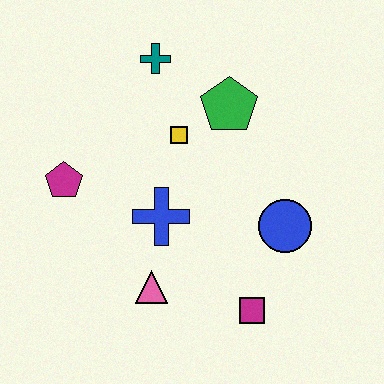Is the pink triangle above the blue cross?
No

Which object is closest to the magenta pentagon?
The blue cross is closest to the magenta pentagon.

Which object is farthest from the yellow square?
The magenta square is farthest from the yellow square.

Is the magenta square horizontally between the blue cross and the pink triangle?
No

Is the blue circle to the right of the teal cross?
Yes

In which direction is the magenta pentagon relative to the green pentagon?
The magenta pentagon is to the left of the green pentagon.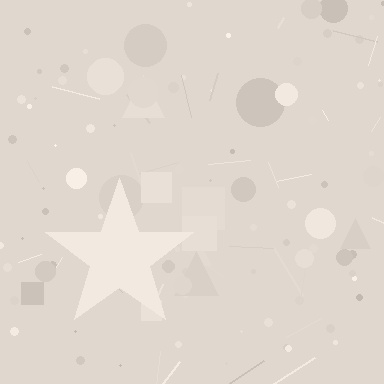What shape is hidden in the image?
A star is hidden in the image.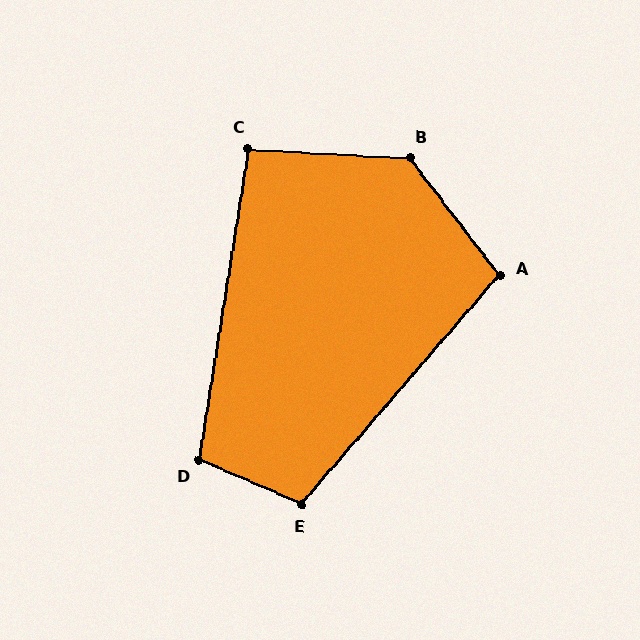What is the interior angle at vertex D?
Approximately 104 degrees (obtuse).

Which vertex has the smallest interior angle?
C, at approximately 96 degrees.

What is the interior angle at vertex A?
Approximately 102 degrees (obtuse).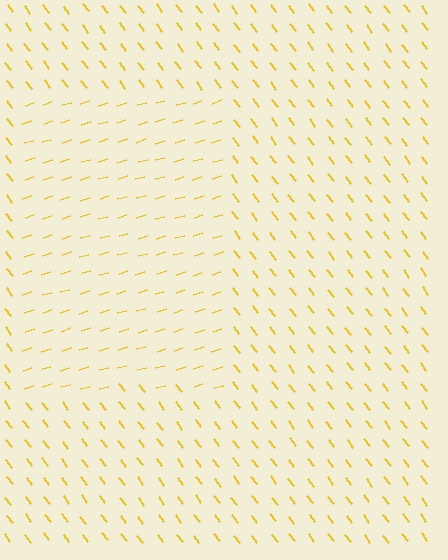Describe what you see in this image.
The image is filled with small yellow line segments. A rectangle region in the image has lines oriented differently from the surrounding lines, creating a visible texture boundary.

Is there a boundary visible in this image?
Yes, there is a texture boundary formed by a change in line orientation.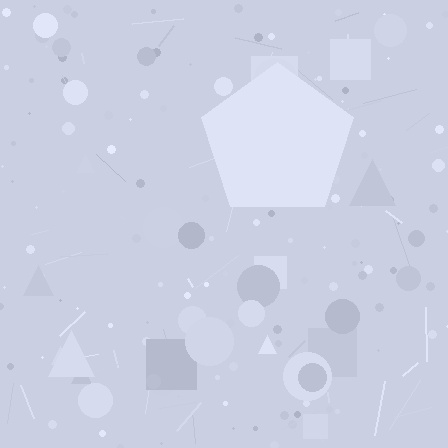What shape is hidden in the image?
A pentagon is hidden in the image.